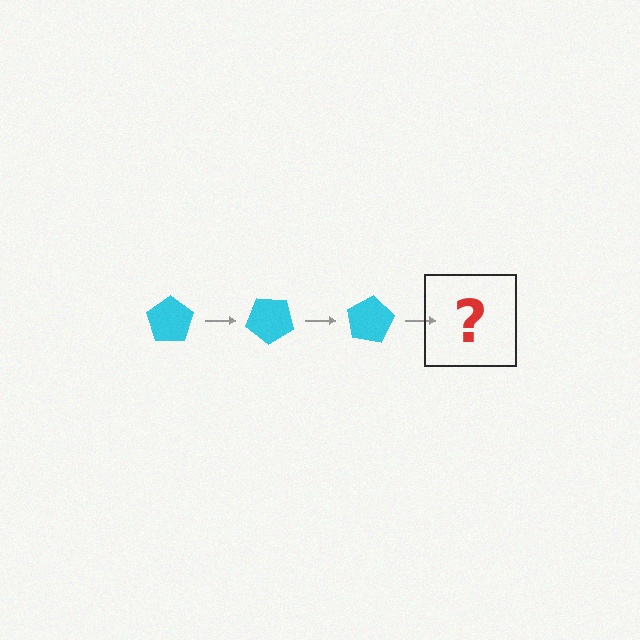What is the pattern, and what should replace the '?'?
The pattern is that the pentagon rotates 40 degrees each step. The '?' should be a cyan pentagon rotated 120 degrees.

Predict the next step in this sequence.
The next step is a cyan pentagon rotated 120 degrees.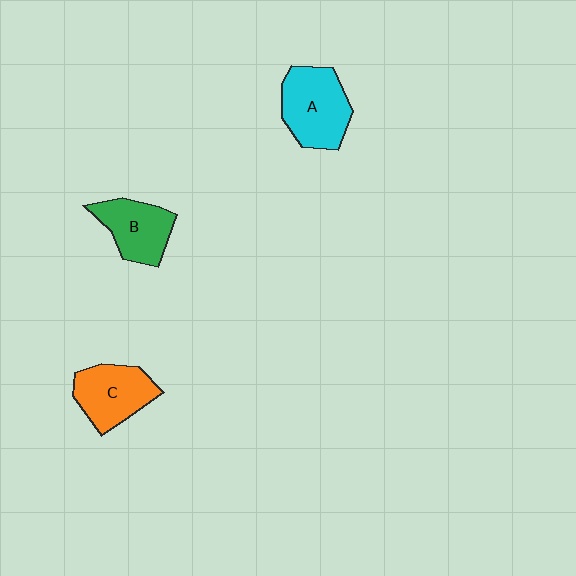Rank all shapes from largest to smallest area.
From largest to smallest: A (cyan), C (orange), B (green).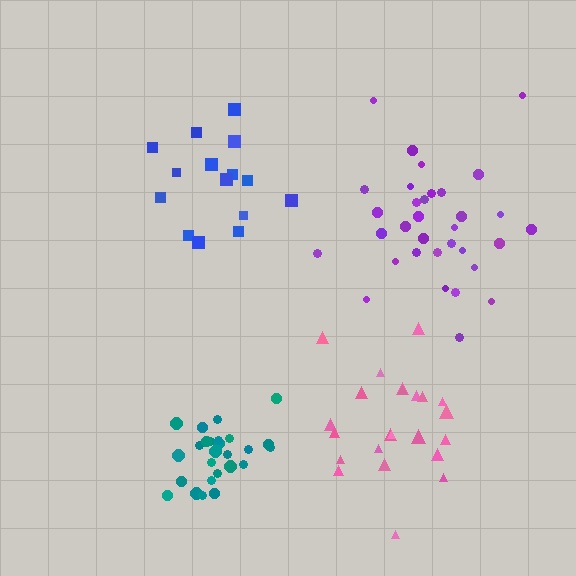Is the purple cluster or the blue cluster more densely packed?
Purple.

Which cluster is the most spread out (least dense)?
Blue.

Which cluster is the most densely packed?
Teal.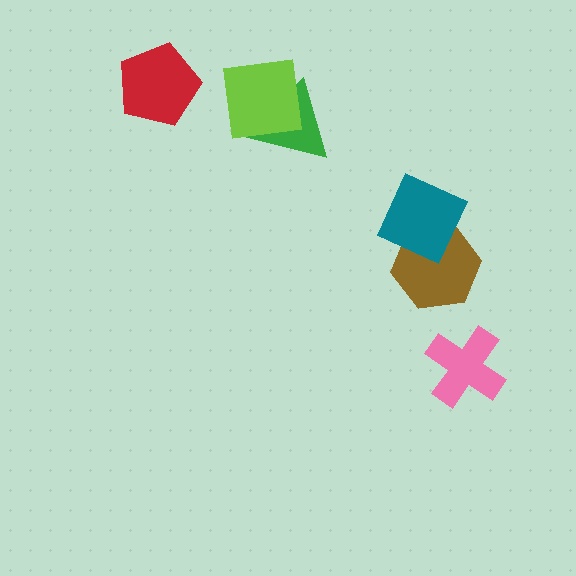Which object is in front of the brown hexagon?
The teal diamond is in front of the brown hexagon.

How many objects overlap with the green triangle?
1 object overlaps with the green triangle.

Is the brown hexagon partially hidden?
Yes, it is partially covered by another shape.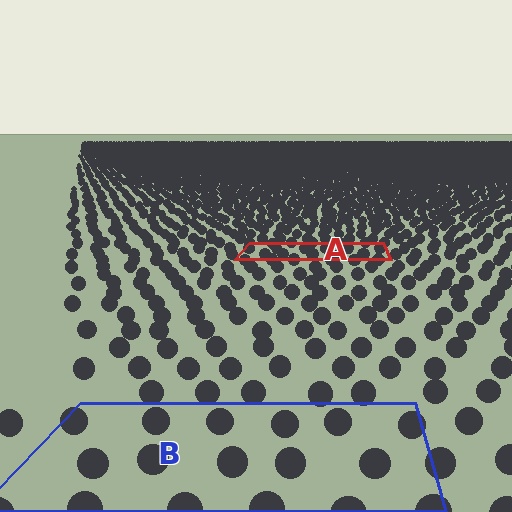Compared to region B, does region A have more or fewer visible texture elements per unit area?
Region A has more texture elements per unit area — they are packed more densely because it is farther away.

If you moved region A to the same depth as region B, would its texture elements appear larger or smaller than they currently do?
They would appear larger. At a closer depth, the same texture elements are projected at a bigger on-screen size.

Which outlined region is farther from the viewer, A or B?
Region A is farther from the viewer — the texture elements inside it appear smaller and more densely packed.